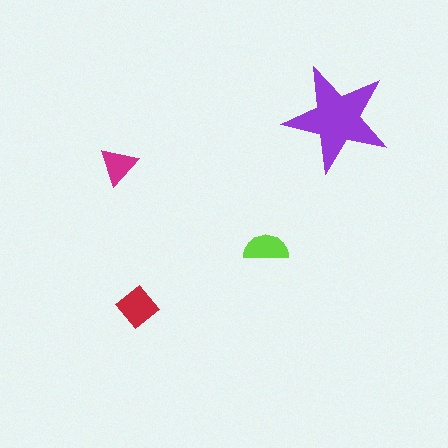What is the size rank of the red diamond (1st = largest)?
2nd.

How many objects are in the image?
There are 4 objects in the image.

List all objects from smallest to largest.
The magenta triangle, the lime semicircle, the red diamond, the purple star.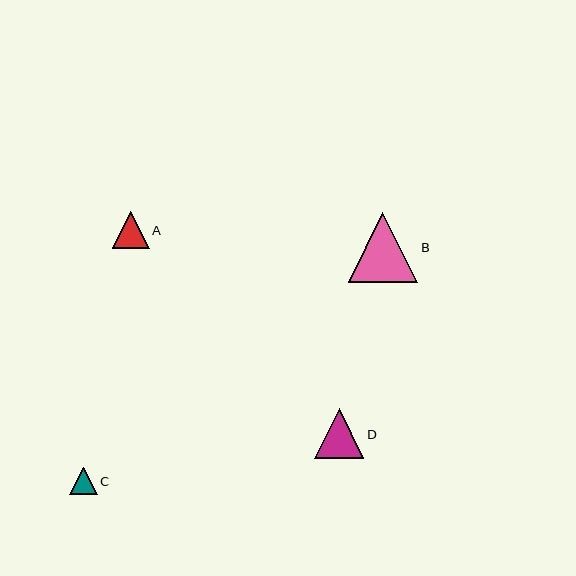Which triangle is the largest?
Triangle B is the largest with a size of approximately 70 pixels.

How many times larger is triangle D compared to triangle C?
Triangle D is approximately 1.8 times the size of triangle C.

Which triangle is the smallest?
Triangle C is the smallest with a size of approximately 27 pixels.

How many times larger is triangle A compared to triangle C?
Triangle A is approximately 1.3 times the size of triangle C.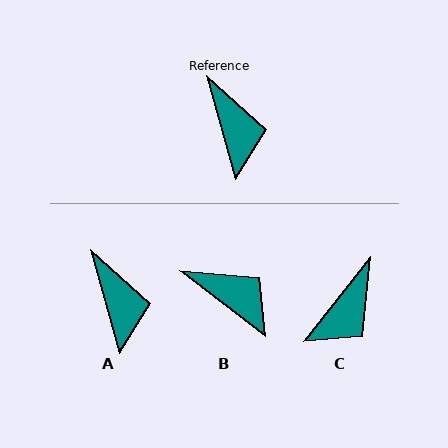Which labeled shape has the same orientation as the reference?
A.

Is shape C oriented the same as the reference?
No, it is off by about 54 degrees.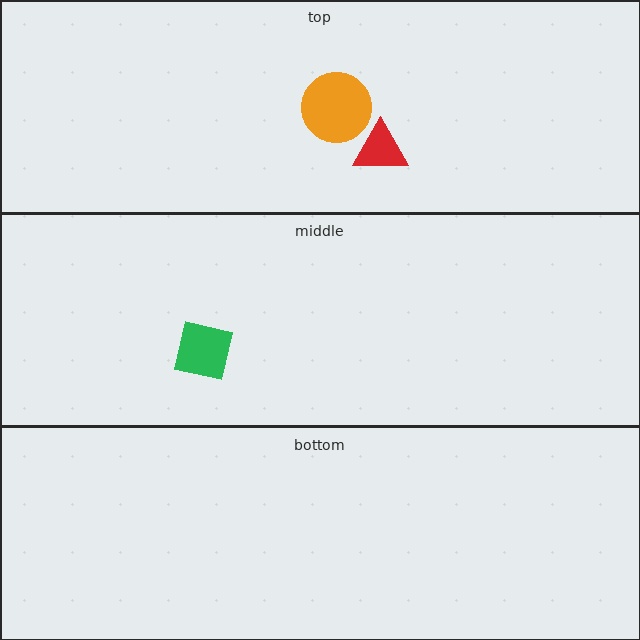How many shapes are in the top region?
2.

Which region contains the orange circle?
The top region.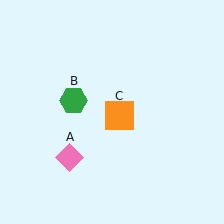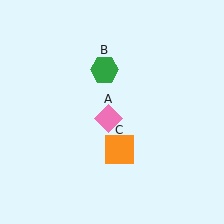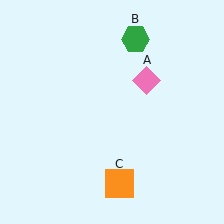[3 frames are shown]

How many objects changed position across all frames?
3 objects changed position: pink diamond (object A), green hexagon (object B), orange square (object C).